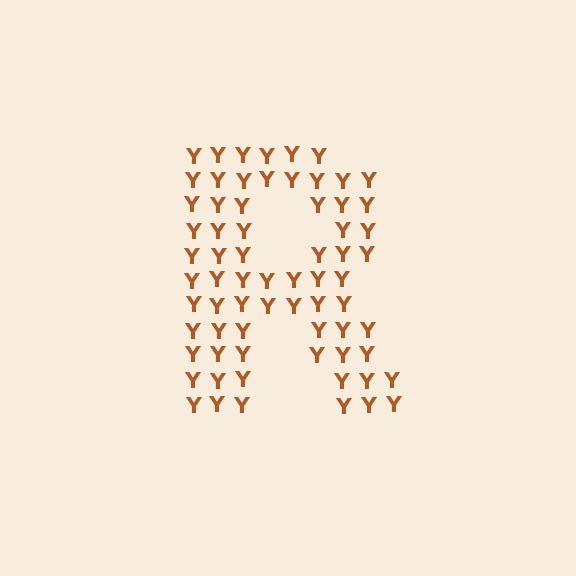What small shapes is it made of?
It is made of small letter Y's.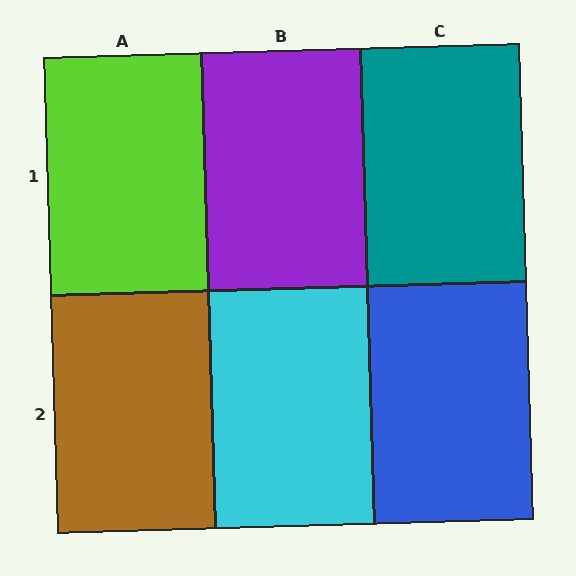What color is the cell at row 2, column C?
Blue.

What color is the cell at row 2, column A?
Brown.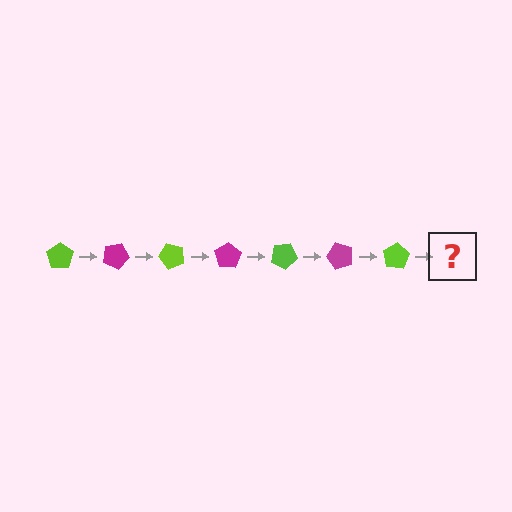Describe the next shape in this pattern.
It should be a magenta pentagon, rotated 175 degrees from the start.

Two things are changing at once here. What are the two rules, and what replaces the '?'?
The two rules are that it rotates 25 degrees each step and the color cycles through lime and magenta. The '?' should be a magenta pentagon, rotated 175 degrees from the start.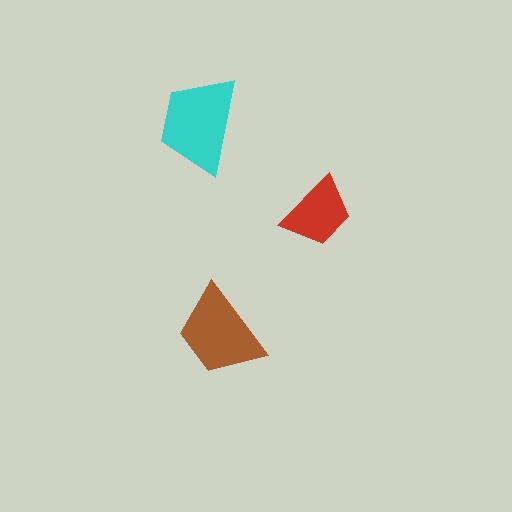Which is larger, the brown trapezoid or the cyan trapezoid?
The cyan one.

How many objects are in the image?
There are 3 objects in the image.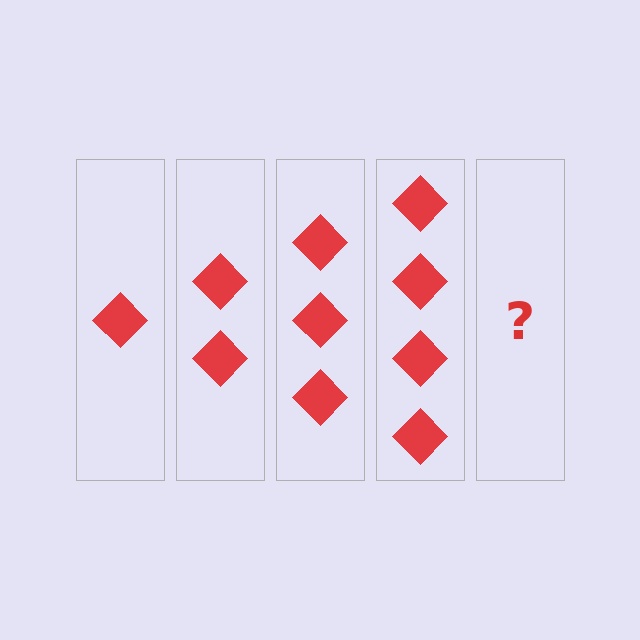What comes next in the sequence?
The next element should be 5 diamonds.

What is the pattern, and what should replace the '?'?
The pattern is that each step adds one more diamond. The '?' should be 5 diamonds.